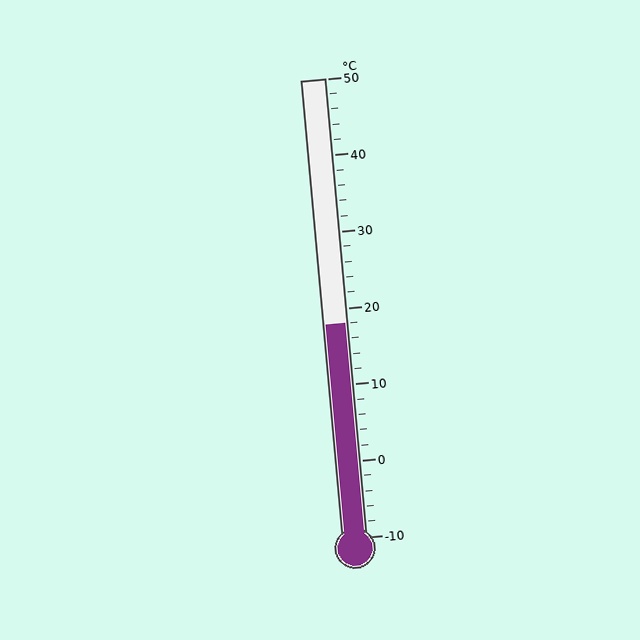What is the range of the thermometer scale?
The thermometer scale ranges from -10°C to 50°C.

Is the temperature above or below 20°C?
The temperature is below 20°C.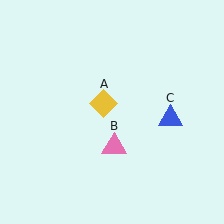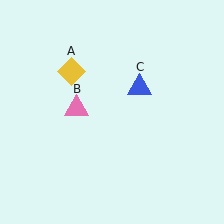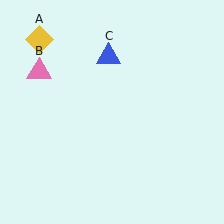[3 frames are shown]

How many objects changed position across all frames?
3 objects changed position: yellow diamond (object A), pink triangle (object B), blue triangle (object C).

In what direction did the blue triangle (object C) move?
The blue triangle (object C) moved up and to the left.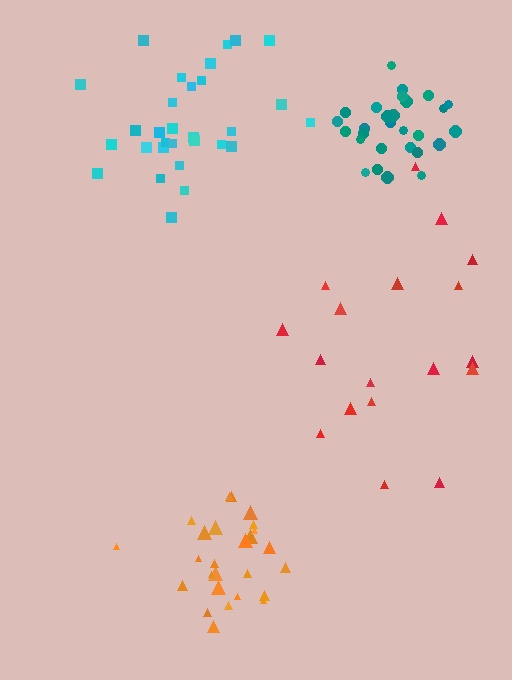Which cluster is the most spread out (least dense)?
Red.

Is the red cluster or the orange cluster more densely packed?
Orange.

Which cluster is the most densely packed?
Teal.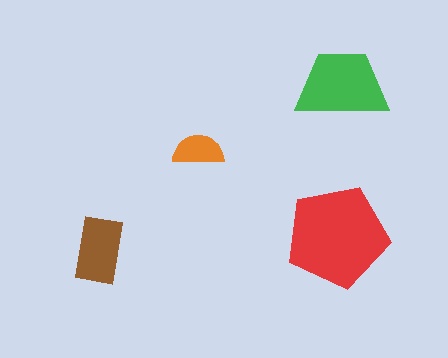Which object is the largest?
The red pentagon.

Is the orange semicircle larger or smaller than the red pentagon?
Smaller.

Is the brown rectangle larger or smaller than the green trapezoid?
Smaller.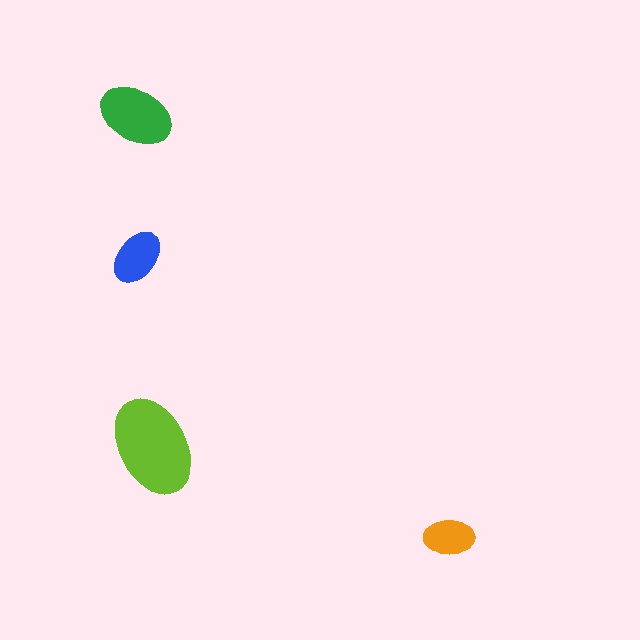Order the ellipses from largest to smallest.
the lime one, the green one, the blue one, the orange one.